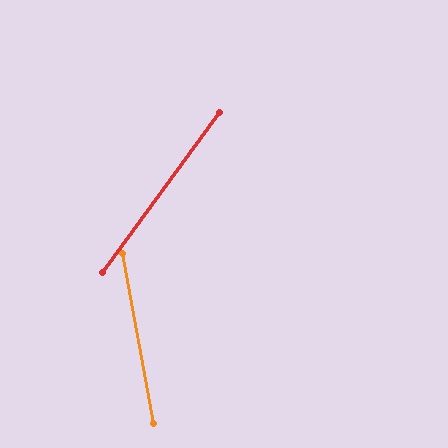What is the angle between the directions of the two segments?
Approximately 46 degrees.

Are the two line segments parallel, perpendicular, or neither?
Neither parallel nor perpendicular — they differ by about 46°.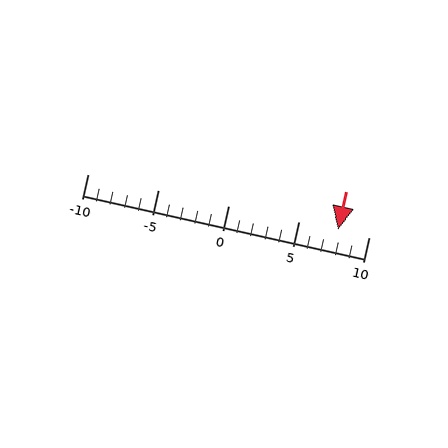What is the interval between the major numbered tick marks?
The major tick marks are spaced 5 units apart.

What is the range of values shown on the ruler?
The ruler shows values from -10 to 10.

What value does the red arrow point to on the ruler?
The red arrow points to approximately 8.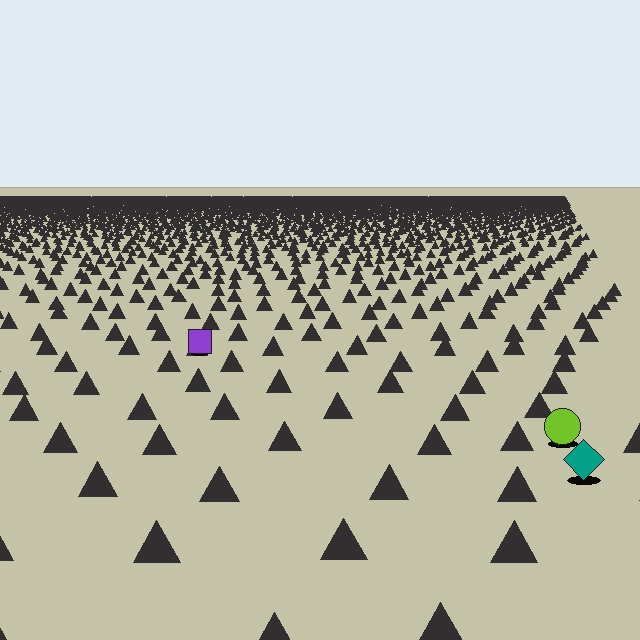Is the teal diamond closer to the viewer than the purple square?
Yes. The teal diamond is closer — you can tell from the texture gradient: the ground texture is coarser near it.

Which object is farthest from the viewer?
The purple square is farthest from the viewer. It appears smaller and the ground texture around it is denser.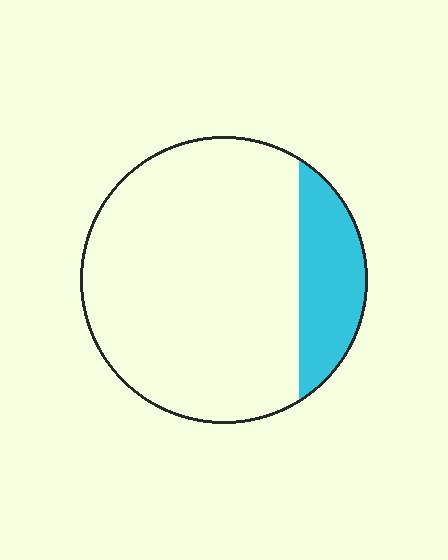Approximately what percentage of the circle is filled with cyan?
Approximately 20%.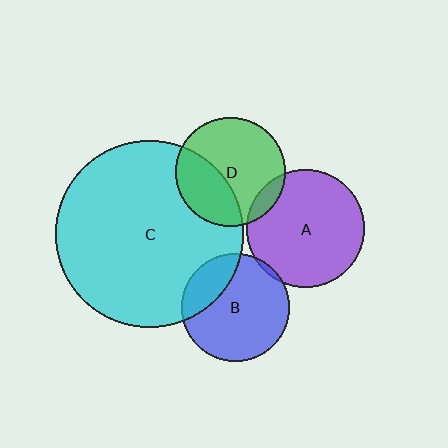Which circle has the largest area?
Circle C (cyan).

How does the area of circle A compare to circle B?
Approximately 1.2 times.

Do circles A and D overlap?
Yes.